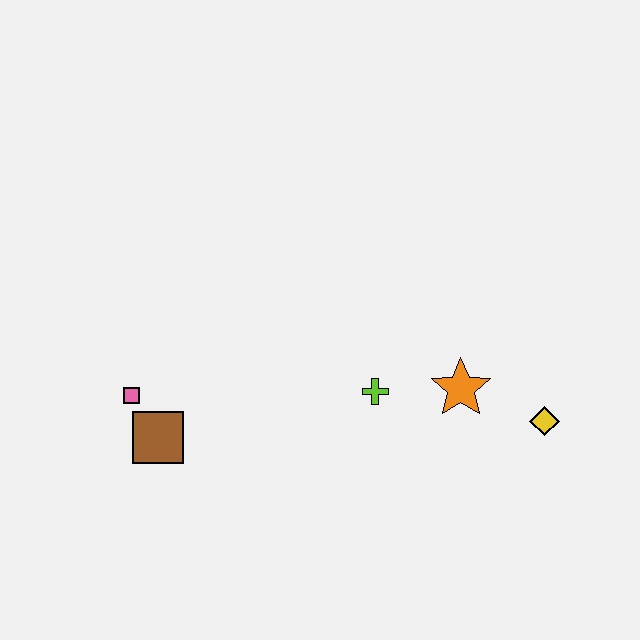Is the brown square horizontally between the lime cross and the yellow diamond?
No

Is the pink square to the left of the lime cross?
Yes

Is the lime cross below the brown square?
No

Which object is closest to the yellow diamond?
The orange star is closest to the yellow diamond.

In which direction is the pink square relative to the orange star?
The pink square is to the left of the orange star.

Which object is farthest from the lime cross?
The pink square is farthest from the lime cross.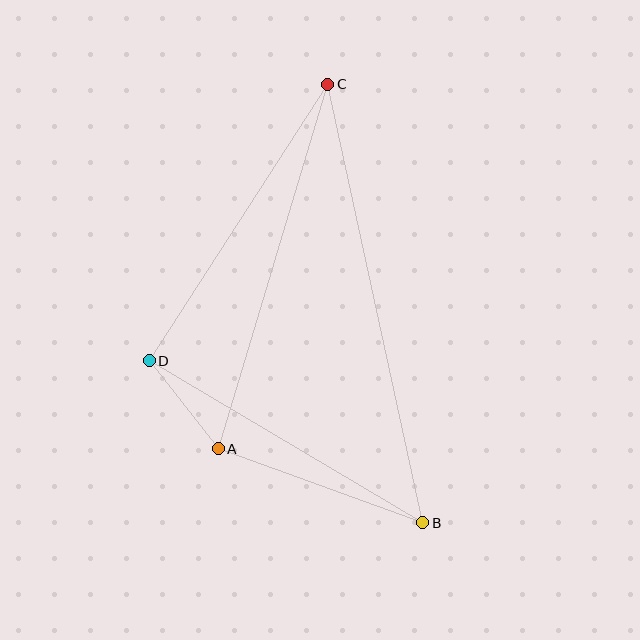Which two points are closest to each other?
Points A and D are closest to each other.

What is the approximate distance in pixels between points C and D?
The distance between C and D is approximately 329 pixels.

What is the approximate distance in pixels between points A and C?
The distance between A and C is approximately 381 pixels.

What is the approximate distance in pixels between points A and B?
The distance between A and B is approximately 217 pixels.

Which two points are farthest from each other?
Points B and C are farthest from each other.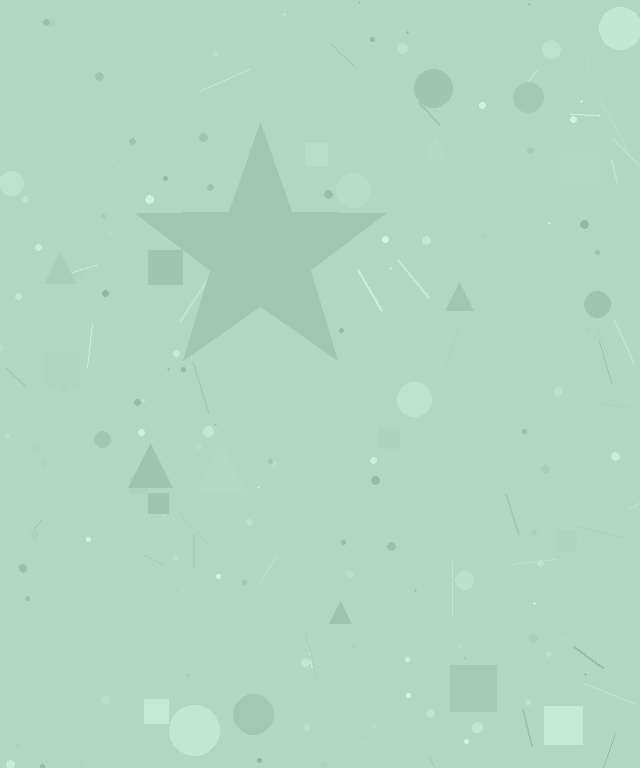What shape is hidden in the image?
A star is hidden in the image.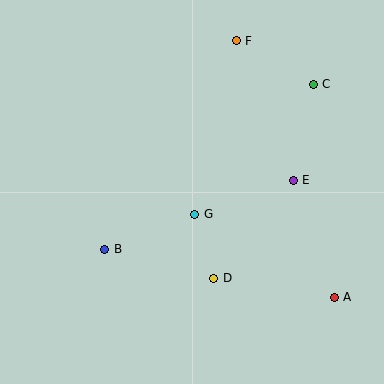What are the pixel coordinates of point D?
Point D is at (214, 278).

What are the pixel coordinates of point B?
Point B is at (105, 249).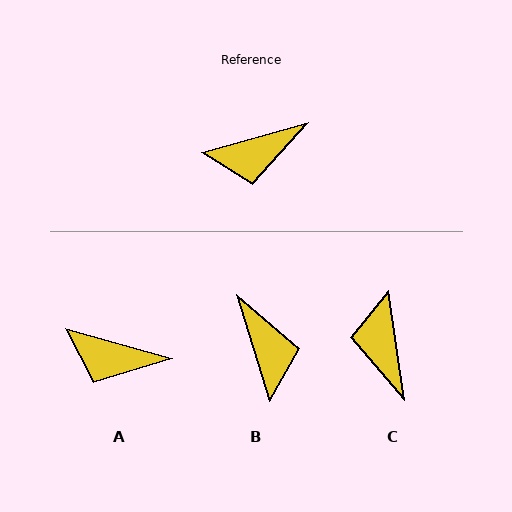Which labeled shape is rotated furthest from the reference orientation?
C, about 98 degrees away.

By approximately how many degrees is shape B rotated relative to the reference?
Approximately 92 degrees counter-clockwise.